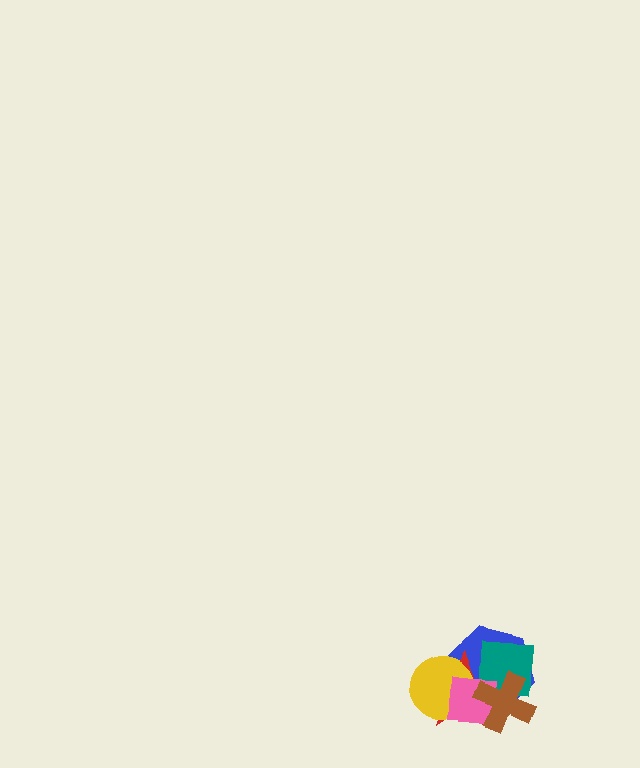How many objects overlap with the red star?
5 objects overlap with the red star.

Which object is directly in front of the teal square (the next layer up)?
The pink square is directly in front of the teal square.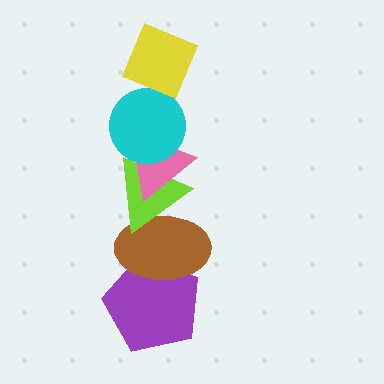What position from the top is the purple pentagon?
The purple pentagon is 6th from the top.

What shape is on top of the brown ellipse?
The lime triangle is on top of the brown ellipse.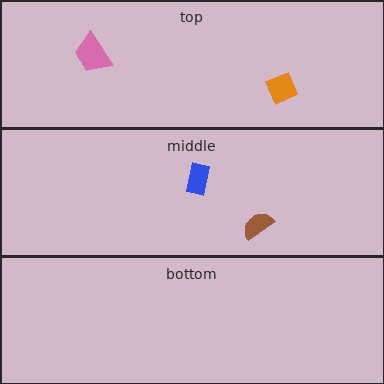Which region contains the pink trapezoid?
The top region.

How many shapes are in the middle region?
2.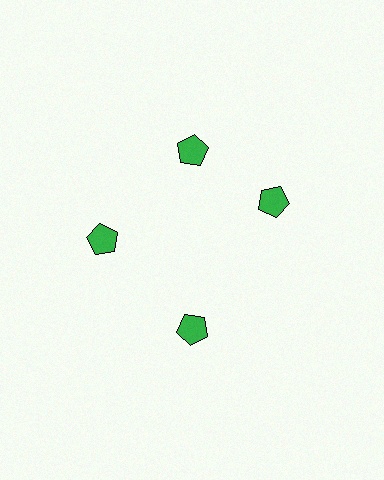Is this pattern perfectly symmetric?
No. The 4 green pentagons are arranged in a ring, but one element near the 3 o'clock position is rotated out of alignment along the ring, breaking the 4-fold rotational symmetry.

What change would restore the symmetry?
The symmetry would be restored by rotating it back into even spacing with its neighbors so that all 4 pentagons sit at equal angles and equal distance from the center.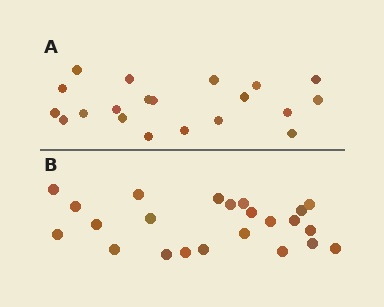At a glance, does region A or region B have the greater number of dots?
Region B (the bottom region) has more dots.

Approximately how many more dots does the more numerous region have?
Region B has just a few more — roughly 2 or 3 more dots than region A.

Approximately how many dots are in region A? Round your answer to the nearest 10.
About 20 dots.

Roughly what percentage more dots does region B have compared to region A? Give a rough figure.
About 15% more.